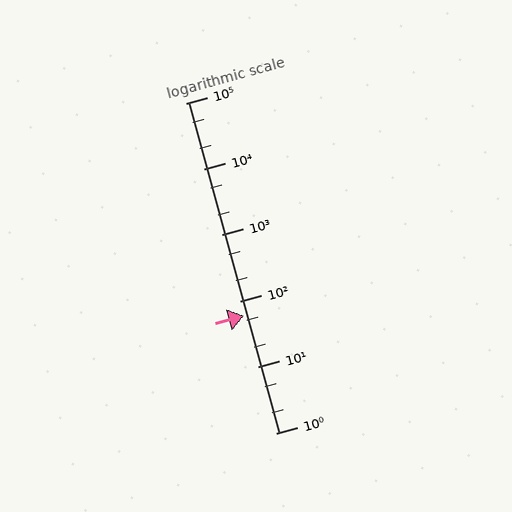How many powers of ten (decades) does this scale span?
The scale spans 5 decades, from 1 to 100000.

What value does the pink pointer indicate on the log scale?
The pointer indicates approximately 60.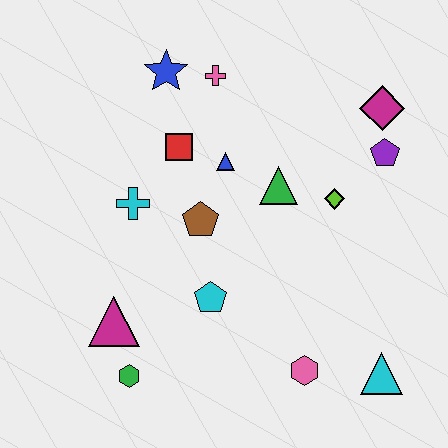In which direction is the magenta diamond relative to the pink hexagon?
The magenta diamond is above the pink hexagon.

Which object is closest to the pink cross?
The blue star is closest to the pink cross.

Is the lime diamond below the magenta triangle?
No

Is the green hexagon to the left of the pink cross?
Yes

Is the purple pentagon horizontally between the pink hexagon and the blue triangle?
No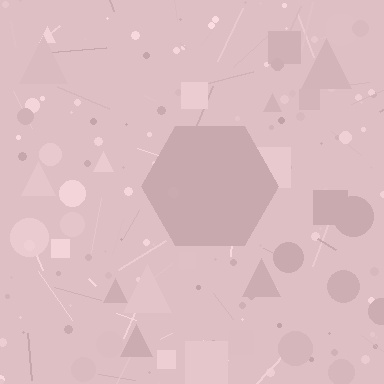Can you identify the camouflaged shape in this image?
The camouflaged shape is a hexagon.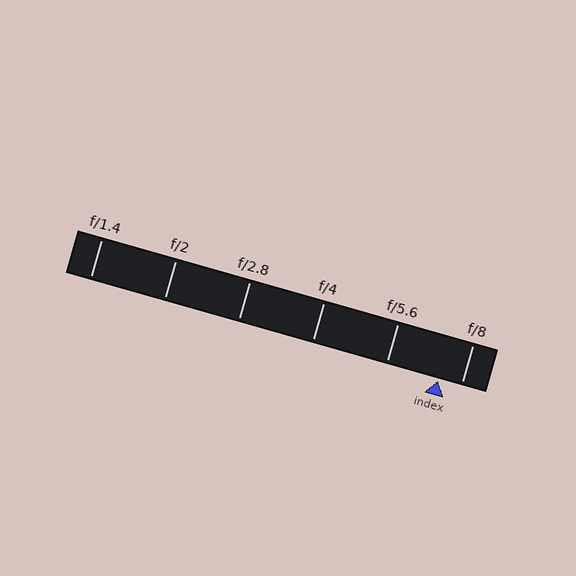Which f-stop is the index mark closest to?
The index mark is closest to f/8.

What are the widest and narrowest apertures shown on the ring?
The widest aperture shown is f/1.4 and the narrowest is f/8.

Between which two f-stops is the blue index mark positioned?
The index mark is between f/5.6 and f/8.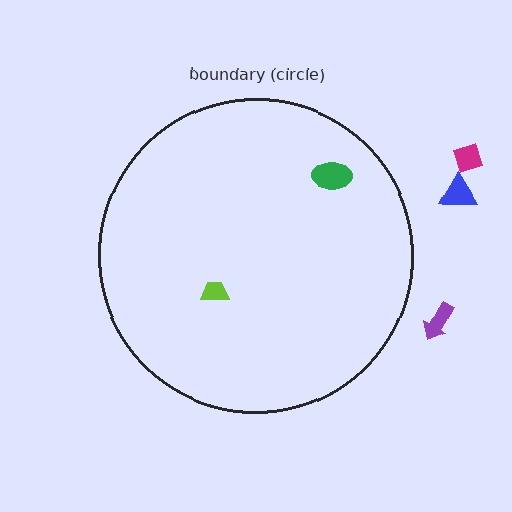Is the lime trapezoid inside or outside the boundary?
Inside.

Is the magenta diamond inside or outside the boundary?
Outside.